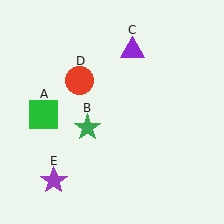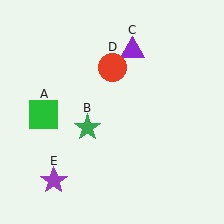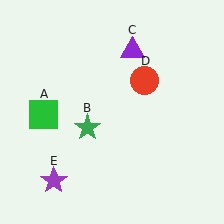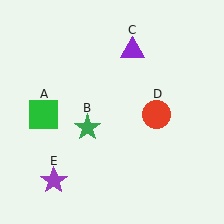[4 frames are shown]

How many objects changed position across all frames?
1 object changed position: red circle (object D).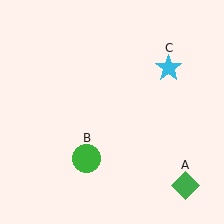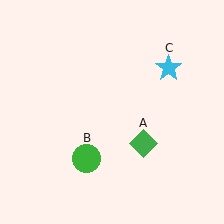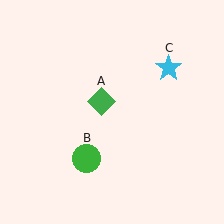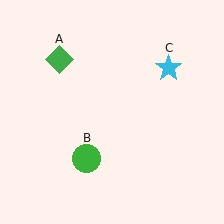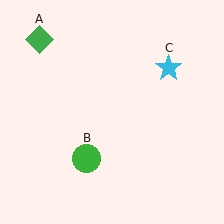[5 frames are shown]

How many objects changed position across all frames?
1 object changed position: green diamond (object A).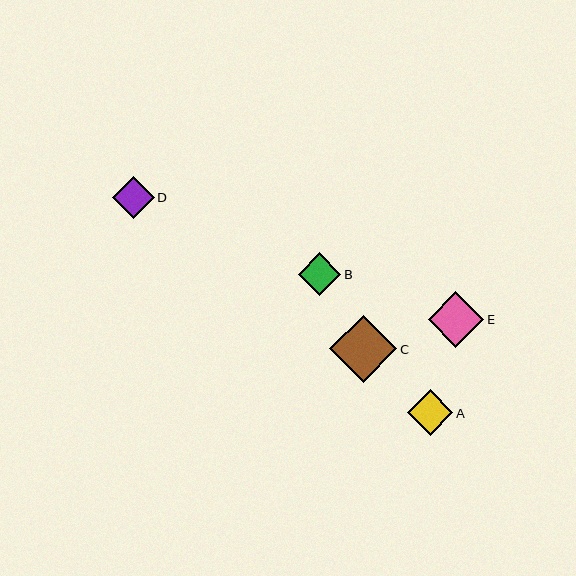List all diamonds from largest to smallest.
From largest to smallest: C, E, A, B, D.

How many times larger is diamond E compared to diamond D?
Diamond E is approximately 1.3 times the size of diamond D.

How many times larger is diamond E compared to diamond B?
Diamond E is approximately 1.3 times the size of diamond B.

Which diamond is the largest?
Diamond C is the largest with a size of approximately 67 pixels.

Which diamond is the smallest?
Diamond D is the smallest with a size of approximately 42 pixels.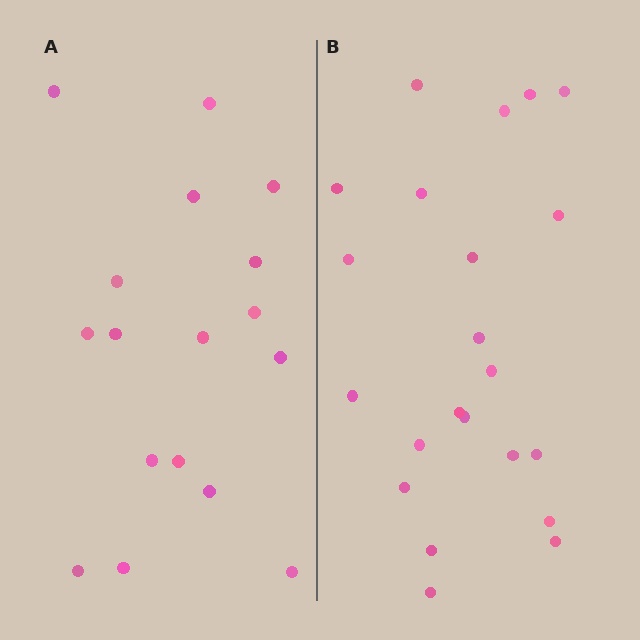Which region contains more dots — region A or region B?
Region B (the right region) has more dots.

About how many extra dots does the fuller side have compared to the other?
Region B has about 5 more dots than region A.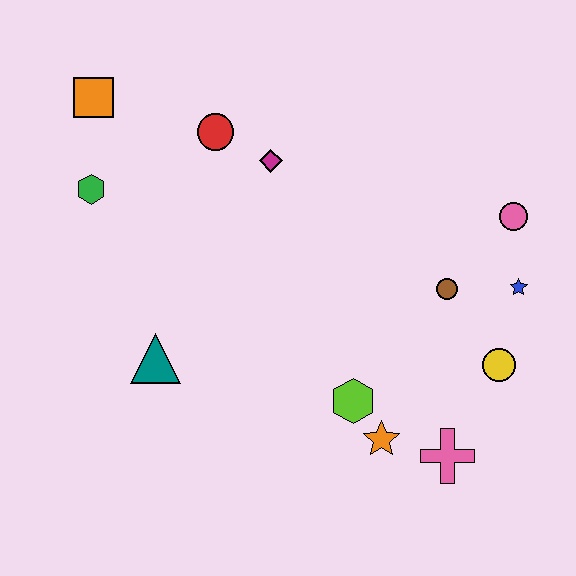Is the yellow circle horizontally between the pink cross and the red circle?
No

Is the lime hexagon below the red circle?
Yes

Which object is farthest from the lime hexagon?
The orange square is farthest from the lime hexagon.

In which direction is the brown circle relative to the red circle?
The brown circle is to the right of the red circle.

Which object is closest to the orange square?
The green hexagon is closest to the orange square.